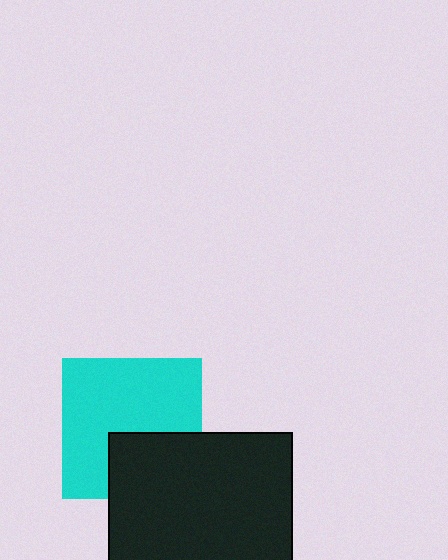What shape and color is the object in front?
The object in front is a black rectangle.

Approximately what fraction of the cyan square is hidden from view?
Roughly 32% of the cyan square is hidden behind the black rectangle.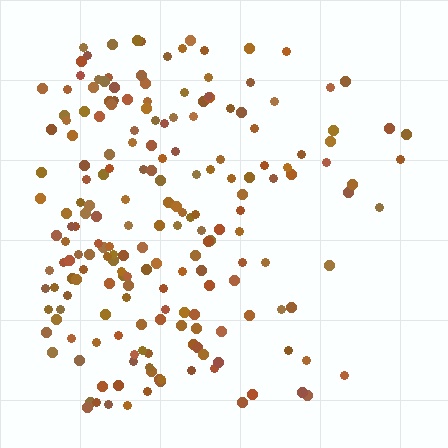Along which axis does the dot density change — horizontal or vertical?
Horizontal.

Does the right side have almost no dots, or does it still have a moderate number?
Still a moderate number, just noticeably fewer than the left.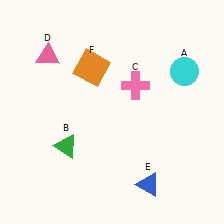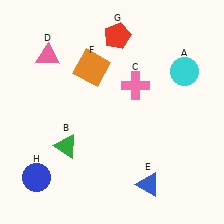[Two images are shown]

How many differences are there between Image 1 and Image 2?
There are 2 differences between the two images.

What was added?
A red pentagon (G), a blue circle (H) were added in Image 2.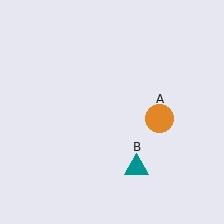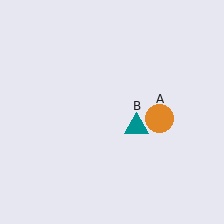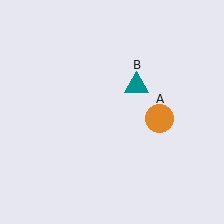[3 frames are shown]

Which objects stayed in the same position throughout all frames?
Orange circle (object A) remained stationary.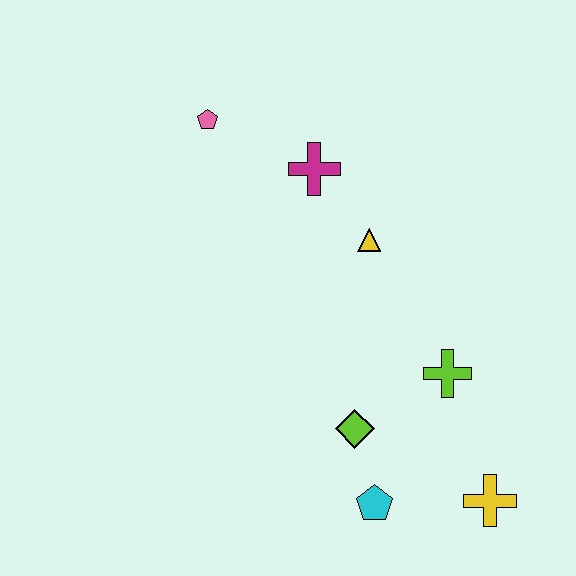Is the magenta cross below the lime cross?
No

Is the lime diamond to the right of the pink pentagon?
Yes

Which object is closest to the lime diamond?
The cyan pentagon is closest to the lime diamond.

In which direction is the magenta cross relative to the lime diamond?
The magenta cross is above the lime diamond.